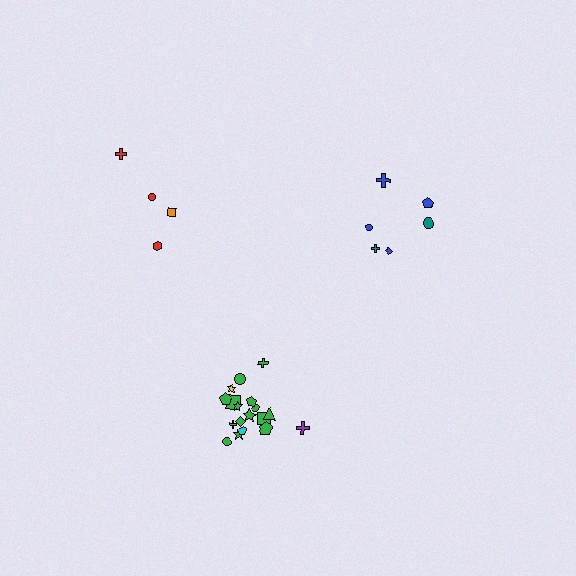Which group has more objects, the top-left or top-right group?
The top-right group.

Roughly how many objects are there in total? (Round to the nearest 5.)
Roughly 30 objects in total.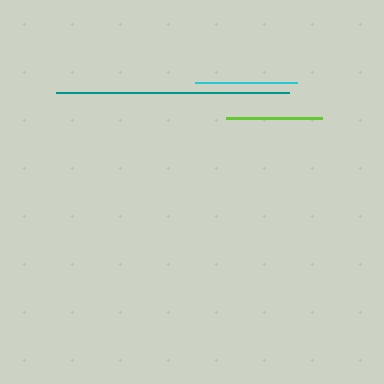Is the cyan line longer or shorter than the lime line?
The cyan line is longer than the lime line.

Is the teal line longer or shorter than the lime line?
The teal line is longer than the lime line.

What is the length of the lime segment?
The lime segment is approximately 96 pixels long.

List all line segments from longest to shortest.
From longest to shortest: teal, cyan, lime.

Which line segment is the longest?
The teal line is the longest at approximately 233 pixels.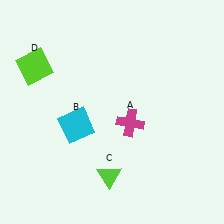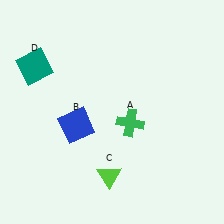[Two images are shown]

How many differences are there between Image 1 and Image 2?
There are 3 differences between the two images.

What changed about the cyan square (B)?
In Image 1, B is cyan. In Image 2, it changed to blue.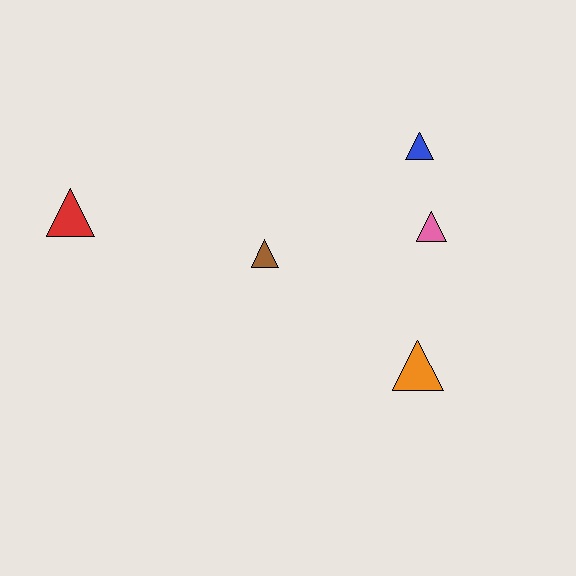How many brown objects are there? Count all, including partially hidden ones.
There is 1 brown object.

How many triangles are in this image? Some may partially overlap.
There are 5 triangles.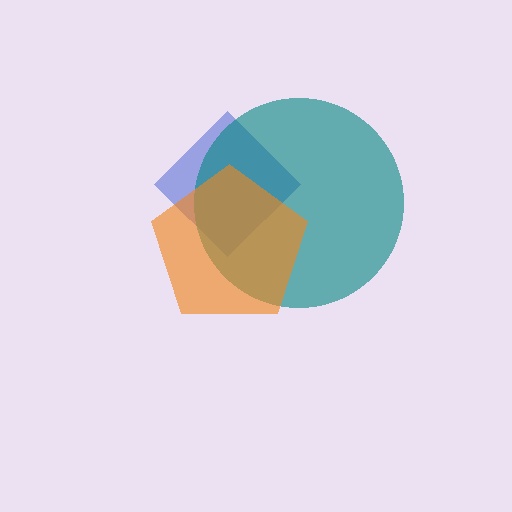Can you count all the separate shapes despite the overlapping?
Yes, there are 3 separate shapes.